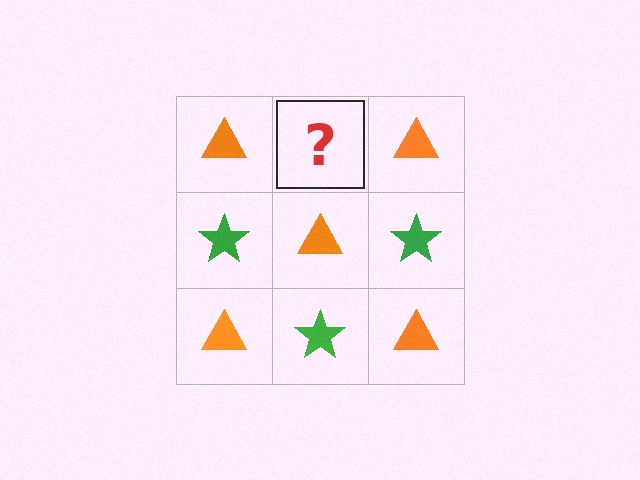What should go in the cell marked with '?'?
The missing cell should contain a green star.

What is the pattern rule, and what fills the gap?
The rule is that it alternates orange triangle and green star in a checkerboard pattern. The gap should be filled with a green star.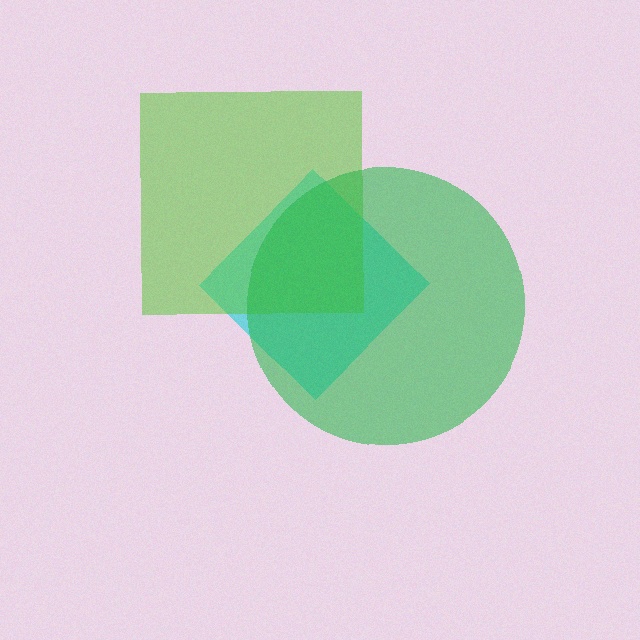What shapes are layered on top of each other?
The layered shapes are: a cyan diamond, a lime square, a green circle.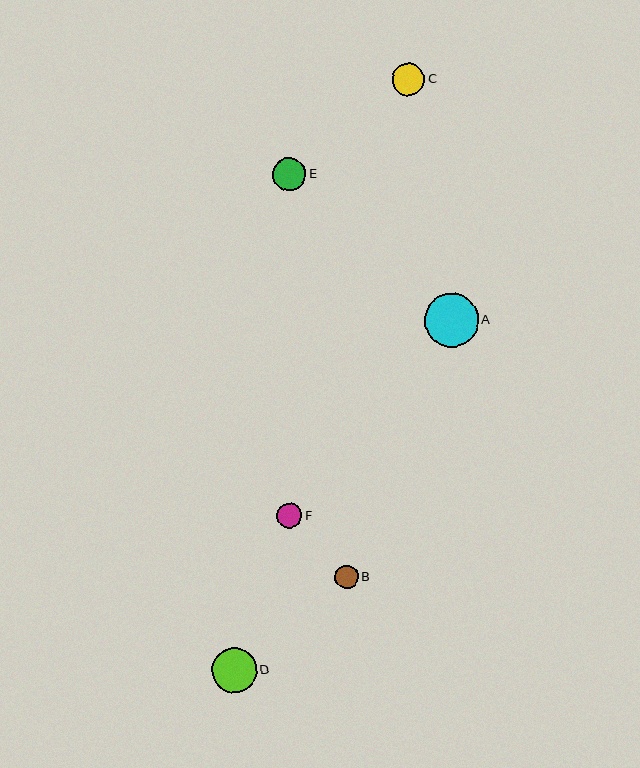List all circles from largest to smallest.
From largest to smallest: A, D, E, C, F, B.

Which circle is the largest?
Circle A is the largest with a size of approximately 54 pixels.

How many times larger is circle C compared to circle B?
Circle C is approximately 1.4 times the size of circle B.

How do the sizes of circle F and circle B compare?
Circle F and circle B are approximately the same size.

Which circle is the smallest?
Circle B is the smallest with a size of approximately 23 pixels.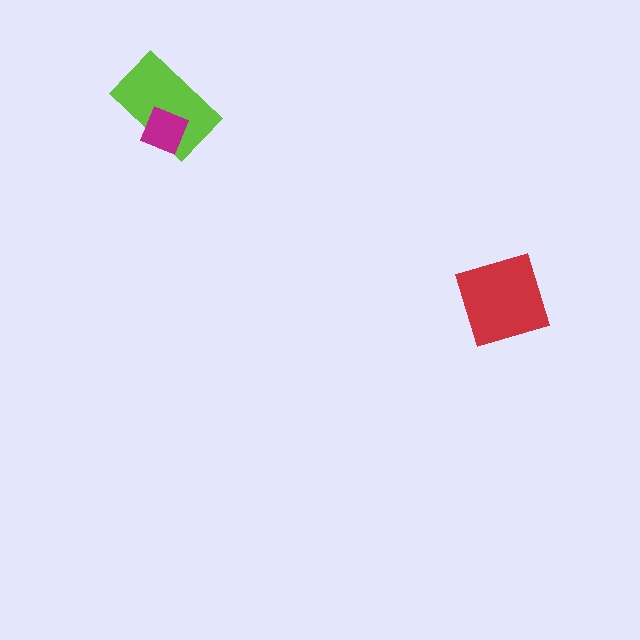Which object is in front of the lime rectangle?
The magenta diamond is in front of the lime rectangle.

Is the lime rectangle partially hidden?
Yes, it is partially covered by another shape.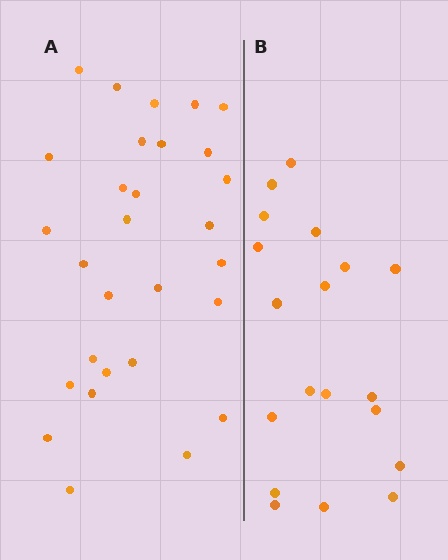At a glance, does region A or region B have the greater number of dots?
Region A (the left region) has more dots.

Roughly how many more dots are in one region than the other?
Region A has roughly 10 or so more dots than region B.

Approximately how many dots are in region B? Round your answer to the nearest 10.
About 20 dots. (The exact count is 19, which rounds to 20.)